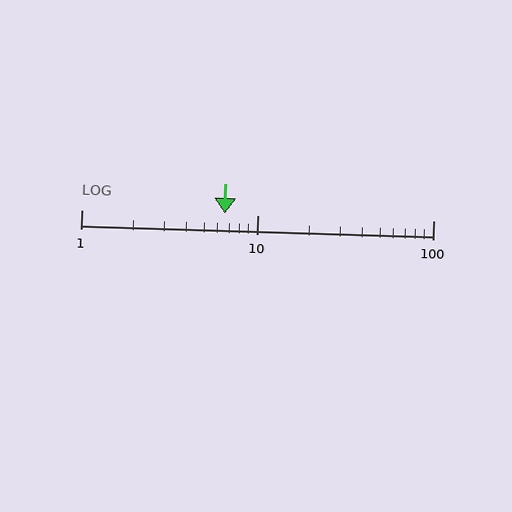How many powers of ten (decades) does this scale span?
The scale spans 2 decades, from 1 to 100.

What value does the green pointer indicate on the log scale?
The pointer indicates approximately 6.5.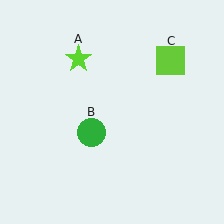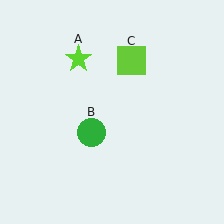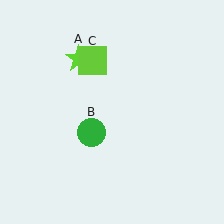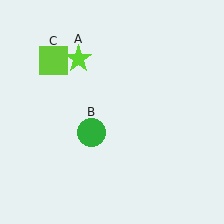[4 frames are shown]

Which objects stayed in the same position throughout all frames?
Lime star (object A) and green circle (object B) remained stationary.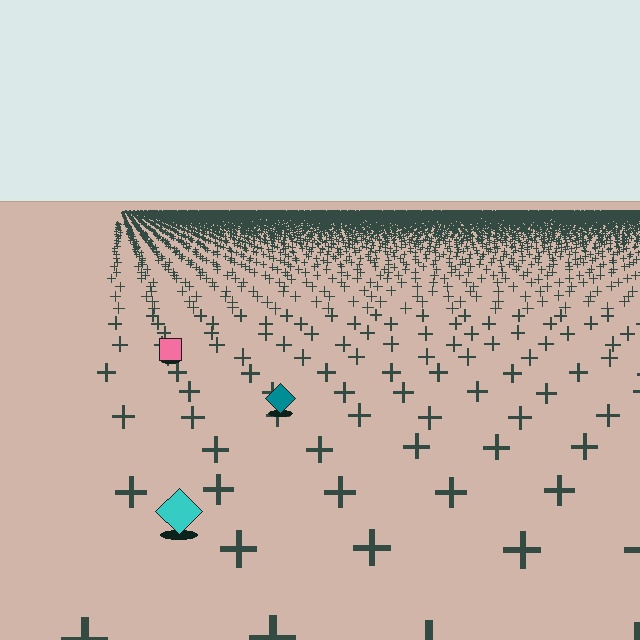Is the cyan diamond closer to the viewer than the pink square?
Yes. The cyan diamond is closer — you can tell from the texture gradient: the ground texture is coarser near it.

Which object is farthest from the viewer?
The pink square is farthest from the viewer. It appears smaller and the ground texture around it is denser.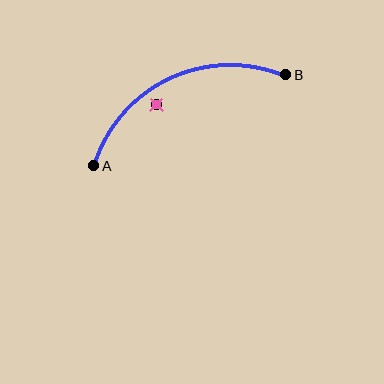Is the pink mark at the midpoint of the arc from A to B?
No — the pink mark does not lie on the arc at all. It sits slightly inside the curve.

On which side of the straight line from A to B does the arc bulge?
The arc bulges above the straight line connecting A and B.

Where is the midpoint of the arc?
The arc midpoint is the point on the curve farthest from the straight line joining A and B. It sits above that line.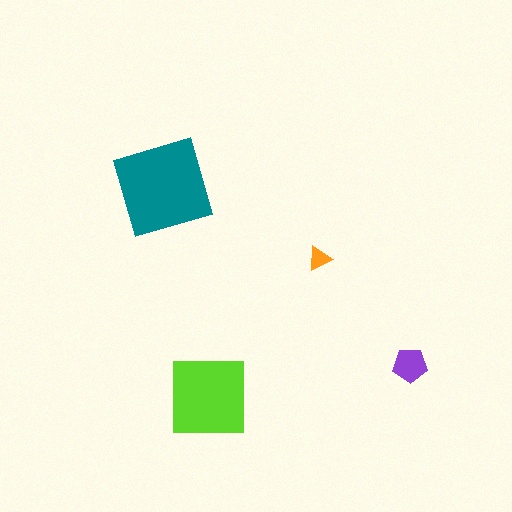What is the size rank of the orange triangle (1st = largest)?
4th.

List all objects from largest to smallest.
The teal diamond, the lime square, the purple pentagon, the orange triangle.